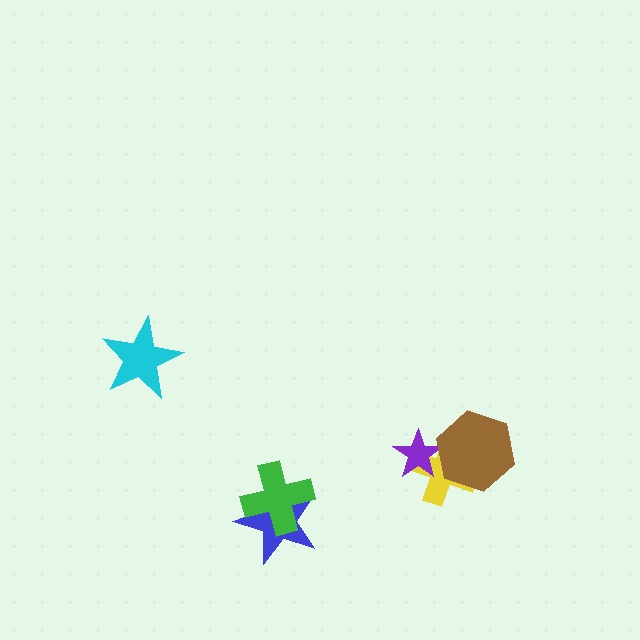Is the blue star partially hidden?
Yes, it is partially covered by another shape.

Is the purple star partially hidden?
Yes, it is partially covered by another shape.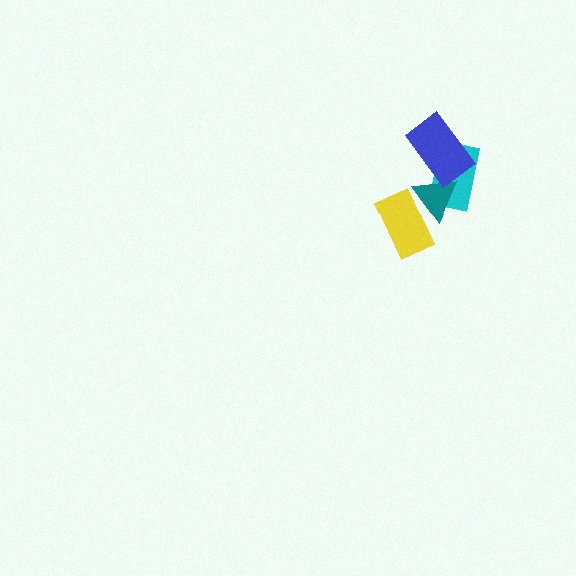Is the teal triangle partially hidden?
Yes, it is partially covered by another shape.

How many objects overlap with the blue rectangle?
2 objects overlap with the blue rectangle.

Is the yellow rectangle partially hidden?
Yes, it is partially covered by another shape.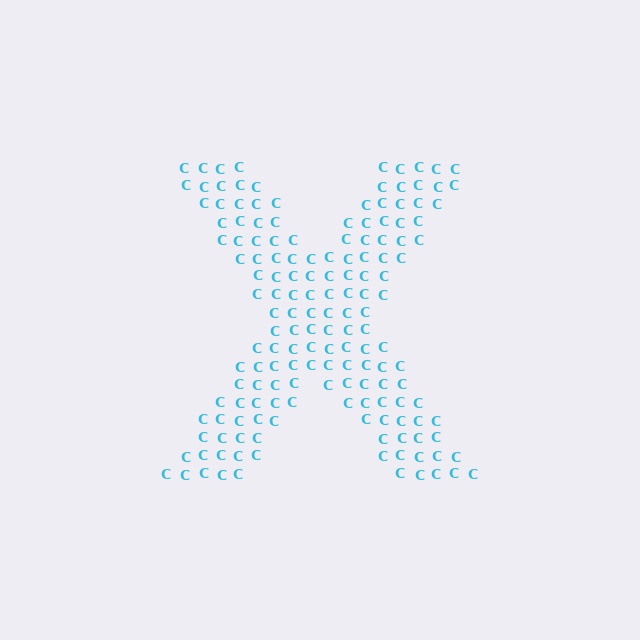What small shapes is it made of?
It is made of small letter C's.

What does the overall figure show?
The overall figure shows the letter X.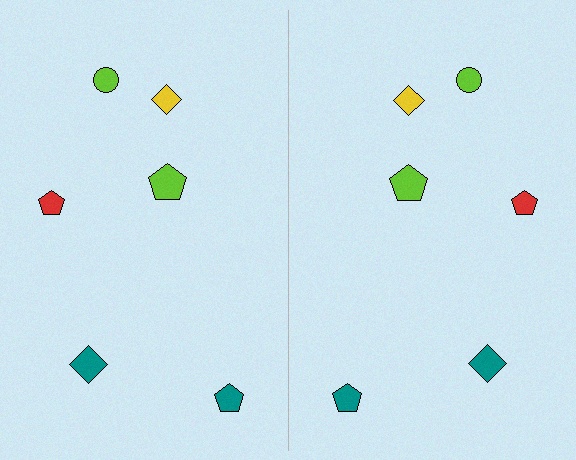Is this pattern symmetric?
Yes, this pattern has bilateral (reflection) symmetry.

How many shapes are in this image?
There are 12 shapes in this image.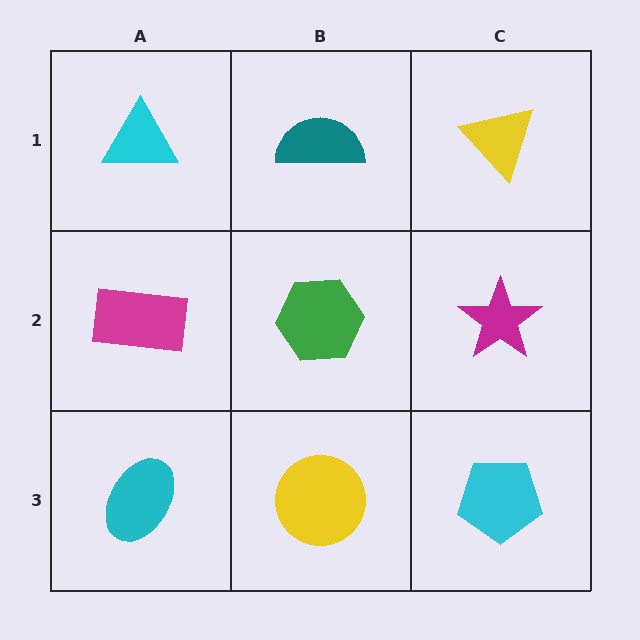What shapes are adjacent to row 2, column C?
A yellow triangle (row 1, column C), a cyan pentagon (row 3, column C), a green hexagon (row 2, column B).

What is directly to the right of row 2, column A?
A green hexagon.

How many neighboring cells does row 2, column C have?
3.